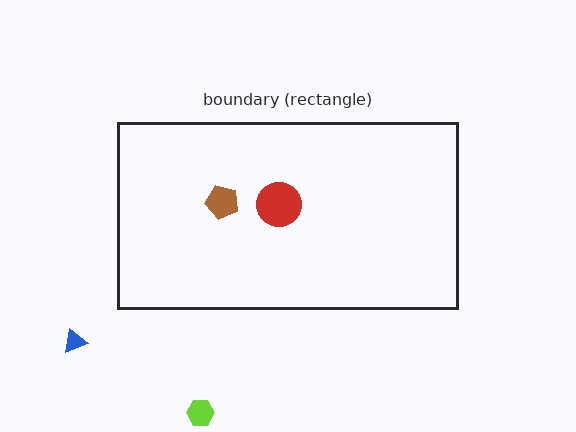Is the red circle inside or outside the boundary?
Inside.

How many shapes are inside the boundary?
2 inside, 2 outside.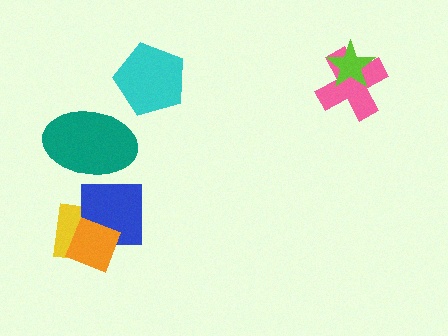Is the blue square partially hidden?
Yes, it is partially covered by another shape.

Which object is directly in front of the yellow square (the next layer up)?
The blue square is directly in front of the yellow square.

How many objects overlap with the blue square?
2 objects overlap with the blue square.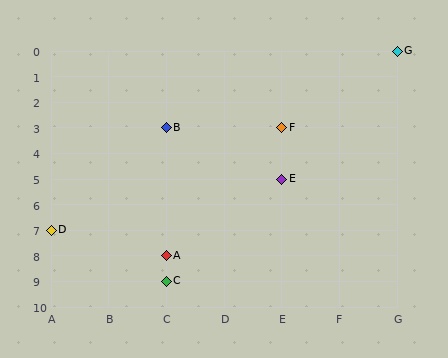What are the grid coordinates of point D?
Point D is at grid coordinates (A, 7).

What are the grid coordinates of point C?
Point C is at grid coordinates (C, 9).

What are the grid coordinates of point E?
Point E is at grid coordinates (E, 5).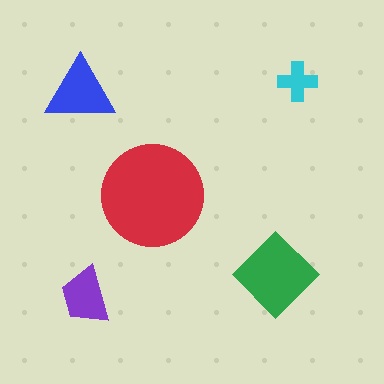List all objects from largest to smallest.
The red circle, the green diamond, the blue triangle, the purple trapezoid, the cyan cross.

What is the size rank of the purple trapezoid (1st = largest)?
4th.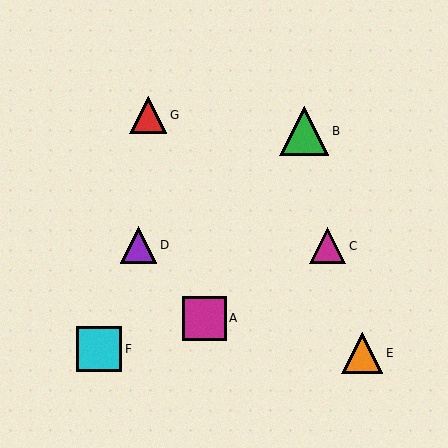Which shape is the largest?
The green triangle (labeled B) is the largest.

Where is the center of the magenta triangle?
The center of the magenta triangle is at (328, 246).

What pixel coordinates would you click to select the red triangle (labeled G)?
Click at (148, 115) to select the red triangle G.